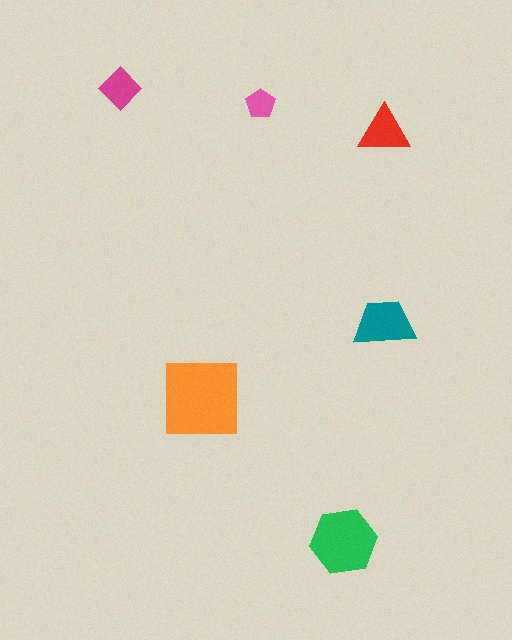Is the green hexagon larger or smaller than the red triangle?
Larger.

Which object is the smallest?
The pink pentagon.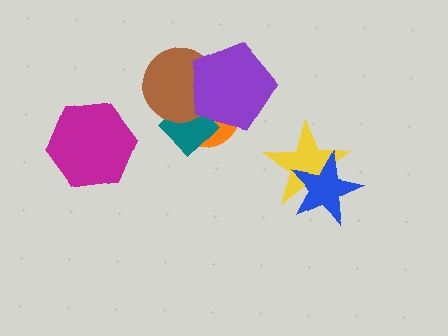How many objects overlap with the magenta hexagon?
0 objects overlap with the magenta hexagon.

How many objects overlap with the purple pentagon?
3 objects overlap with the purple pentagon.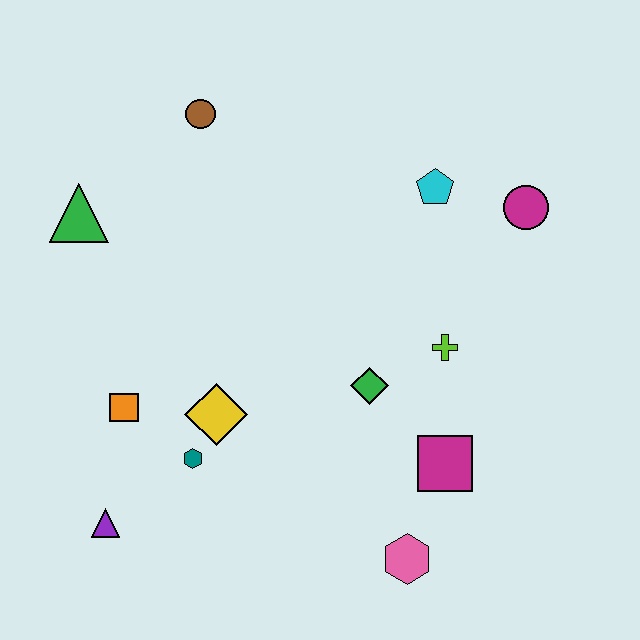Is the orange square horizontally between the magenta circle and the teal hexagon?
No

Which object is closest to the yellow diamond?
The teal hexagon is closest to the yellow diamond.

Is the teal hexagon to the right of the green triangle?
Yes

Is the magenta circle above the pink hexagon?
Yes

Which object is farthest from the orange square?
The magenta circle is farthest from the orange square.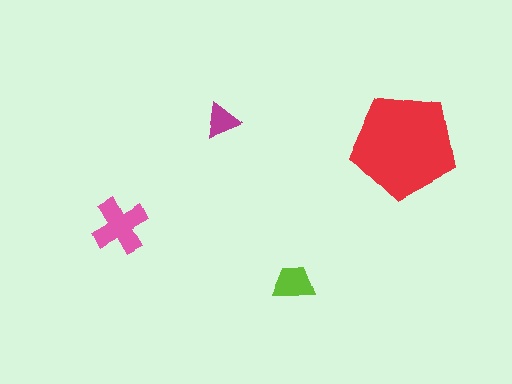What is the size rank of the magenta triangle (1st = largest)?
4th.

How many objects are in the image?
There are 4 objects in the image.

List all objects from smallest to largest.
The magenta triangle, the lime trapezoid, the pink cross, the red pentagon.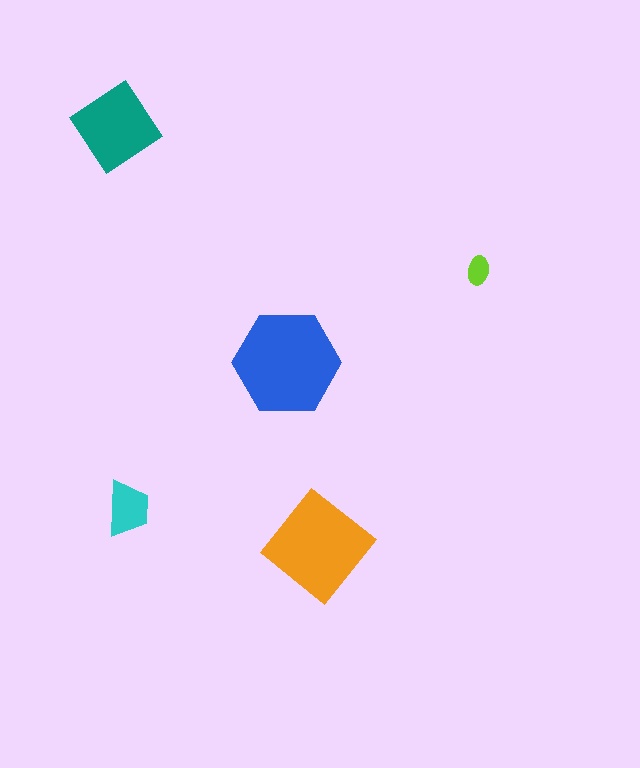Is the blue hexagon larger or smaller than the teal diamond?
Larger.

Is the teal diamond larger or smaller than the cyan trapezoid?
Larger.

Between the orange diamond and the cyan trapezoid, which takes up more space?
The orange diamond.